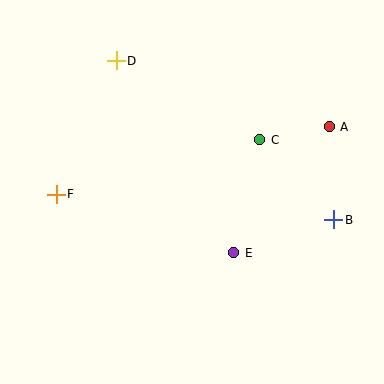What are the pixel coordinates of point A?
Point A is at (329, 127).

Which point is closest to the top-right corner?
Point A is closest to the top-right corner.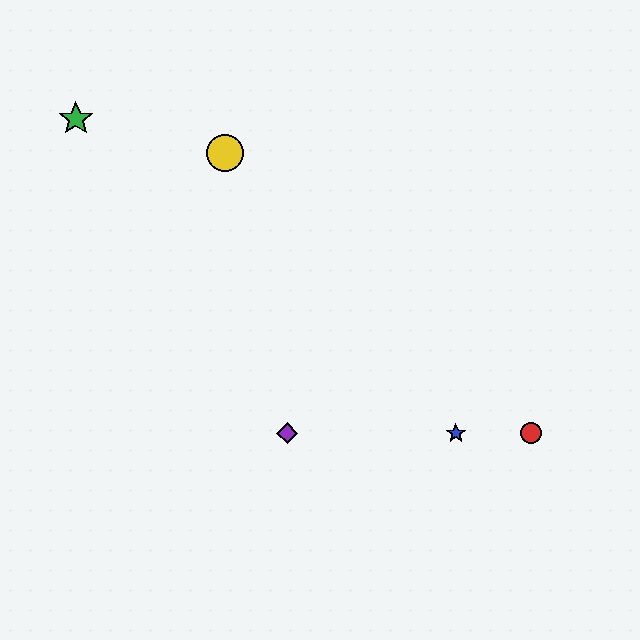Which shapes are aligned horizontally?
The red circle, the blue star, the purple diamond are aligned horizontally.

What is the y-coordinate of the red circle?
The red circle is at y≈433.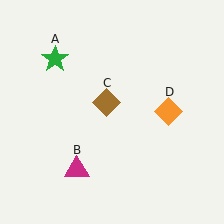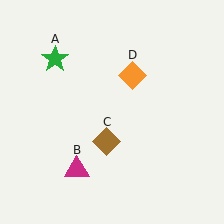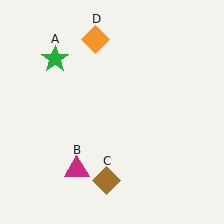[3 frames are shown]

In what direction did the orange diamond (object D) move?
The orange diamond (object D) moved up and to the left.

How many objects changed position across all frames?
2 objects changed position: brown diamond (object C), orange diamond (object D).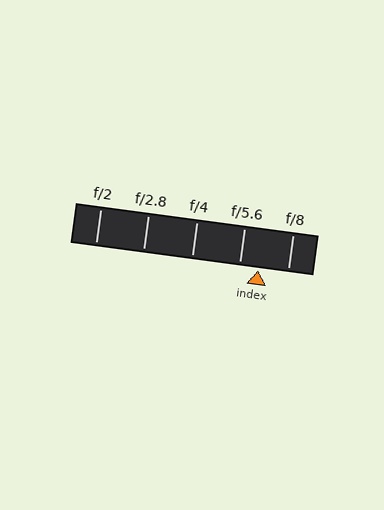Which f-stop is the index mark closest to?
The index mark is closest to f/5.6.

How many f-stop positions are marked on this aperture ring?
There are 5 f-stop positions marked.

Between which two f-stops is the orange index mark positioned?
The index mark is between f/5.6 and f/8.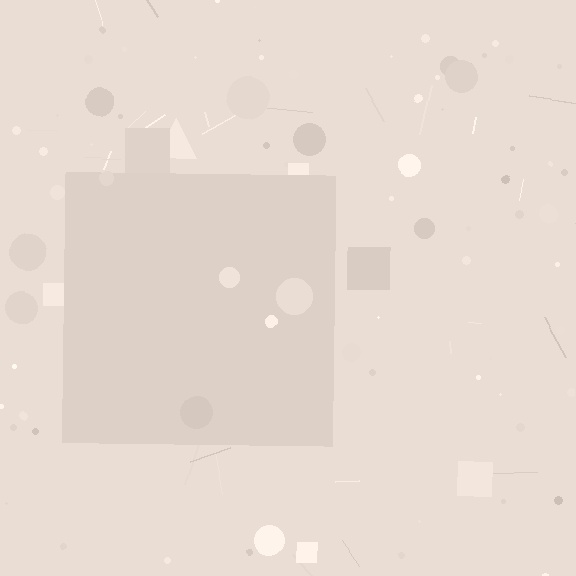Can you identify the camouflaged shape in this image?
The camouflaged shape is a square.